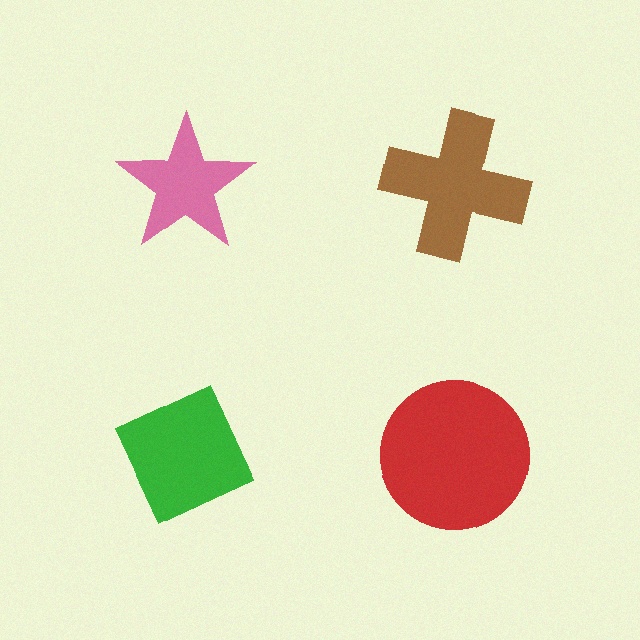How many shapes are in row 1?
2 shapes.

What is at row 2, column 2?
A red circle.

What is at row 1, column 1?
A pink star.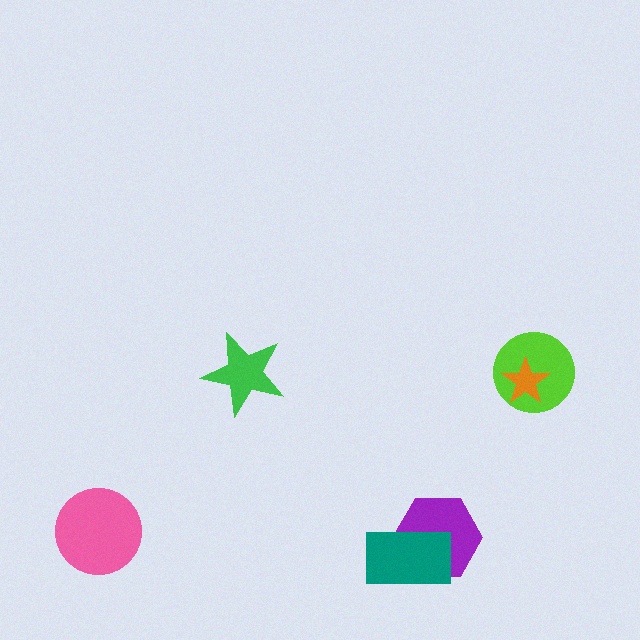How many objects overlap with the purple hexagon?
1 object overlaps with the purple hexagon.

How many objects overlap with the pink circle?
0 objects overlap with the pink circle.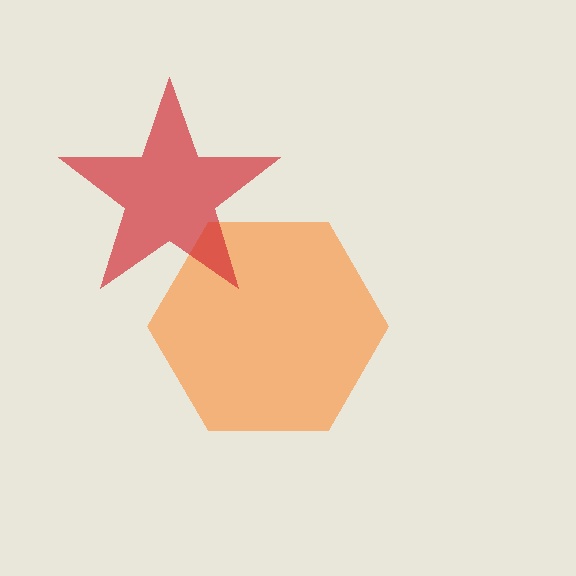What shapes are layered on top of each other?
The layered shapes are: an orange hexagon, a red star.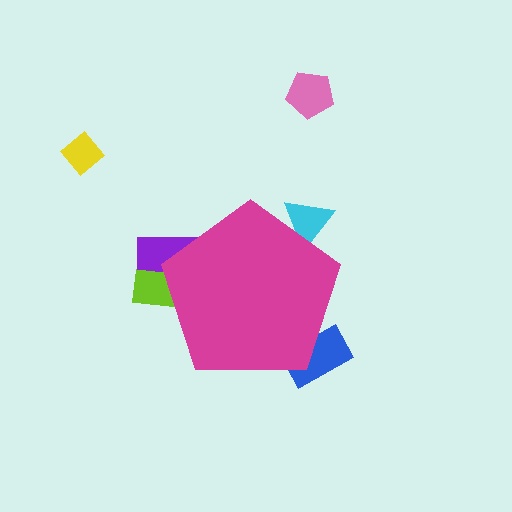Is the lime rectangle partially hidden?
Yes, the lime rectangle is partially hidden behind the magenta pentagon.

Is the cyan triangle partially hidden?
Yes, the cyan triangle is partially hidden behind the magenta pentagon.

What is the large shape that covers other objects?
A magenta pentagon.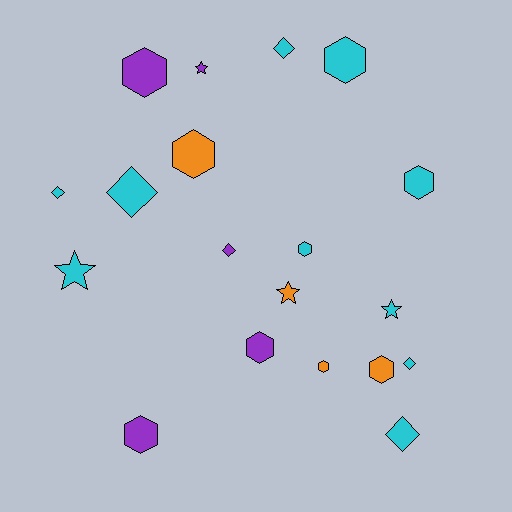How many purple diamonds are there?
There is 1 purple diamond.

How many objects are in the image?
There are 19 objects.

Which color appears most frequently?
Cyan, with 10 objects.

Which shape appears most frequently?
Hexagon, with 9 objects.